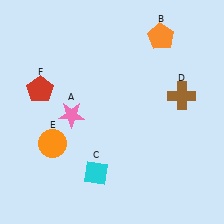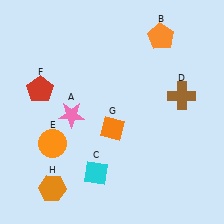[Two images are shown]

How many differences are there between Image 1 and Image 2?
There are 2 differences between the two images.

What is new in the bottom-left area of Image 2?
An orange hexagon (H) was added in the bottom-left area of Image 2.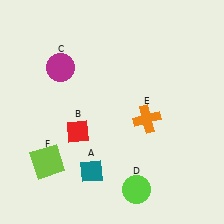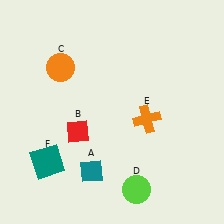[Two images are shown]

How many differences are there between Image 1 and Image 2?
There are 2 differences between the two images.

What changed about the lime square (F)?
In Image 1, F is lime. In Image 2, it changed to teal.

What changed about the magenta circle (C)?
In Image 1, C is magenta. In Image 2, it changed to orange.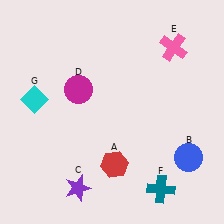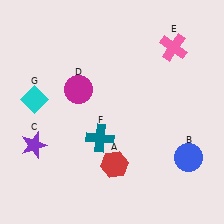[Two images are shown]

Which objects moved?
The objects that moved are: the purple star (C), the teal cross (F).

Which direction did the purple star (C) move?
The purple star (C) moved left.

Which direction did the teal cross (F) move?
The teal cross (F) moved left.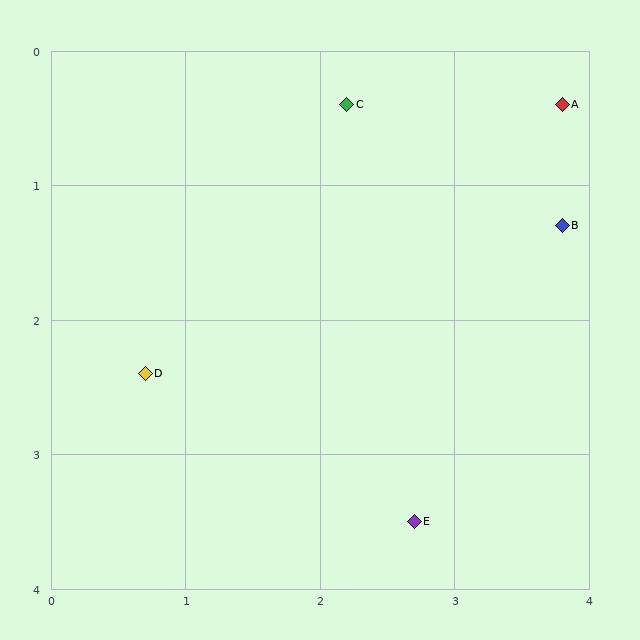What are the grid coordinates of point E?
Point E is at approximately (2.7, 3.5).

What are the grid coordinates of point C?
Point C is at approximately (2.2, 0.4).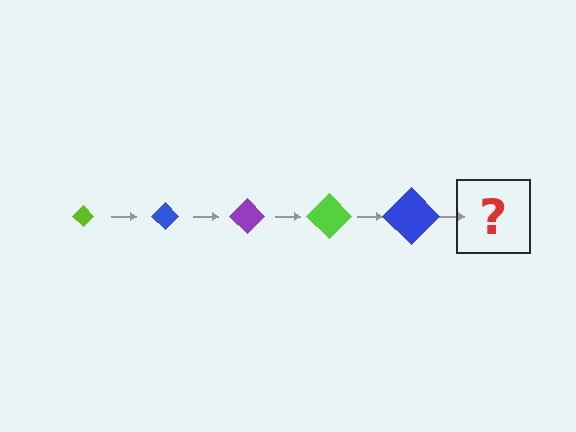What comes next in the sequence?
The next element should be a purple diamond, larger than the previous one.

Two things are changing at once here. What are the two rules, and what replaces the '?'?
The two rules are that the diamond grows larger each step and the color cycles through lime, blue, and purple. The '?' should be a purple diamond, larger than the previous one.